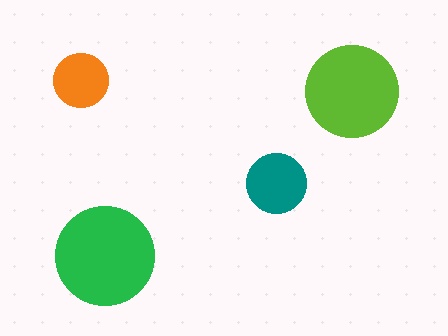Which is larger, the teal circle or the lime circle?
The lime one.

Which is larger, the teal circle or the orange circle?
The teal one.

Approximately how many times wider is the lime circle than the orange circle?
About 1.5 times wider.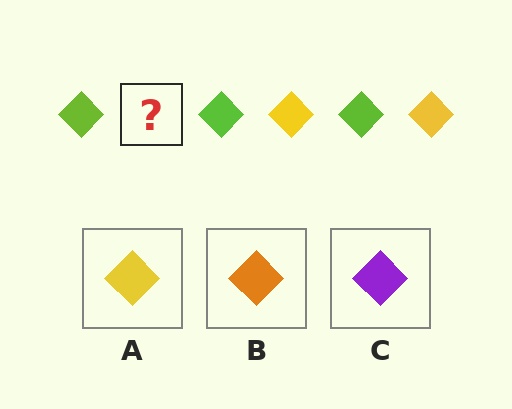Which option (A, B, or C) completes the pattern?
A.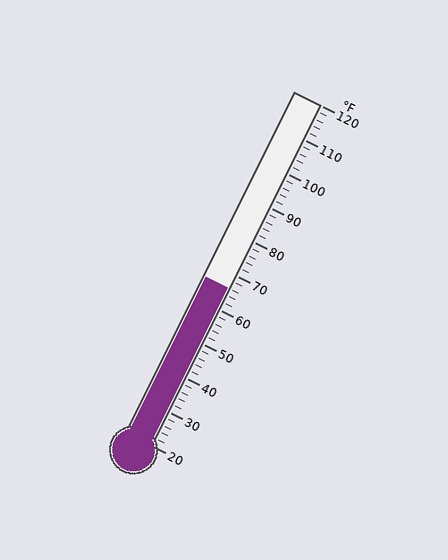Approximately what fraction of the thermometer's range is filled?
The thermometer is filled to approximately 45% of its range.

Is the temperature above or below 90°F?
The temperature is below 90°F.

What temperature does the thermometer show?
The thermometer shows approximately 66°F.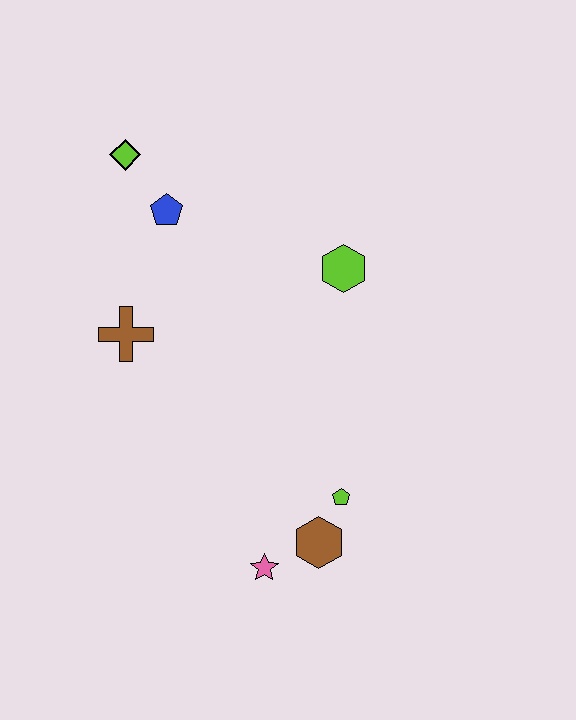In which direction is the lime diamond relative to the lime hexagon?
The lime diamond is to the left of the lime hexagon.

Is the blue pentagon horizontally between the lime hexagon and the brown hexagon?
No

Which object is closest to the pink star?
The brown hexagon is closest to the pink star.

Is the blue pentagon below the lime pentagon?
No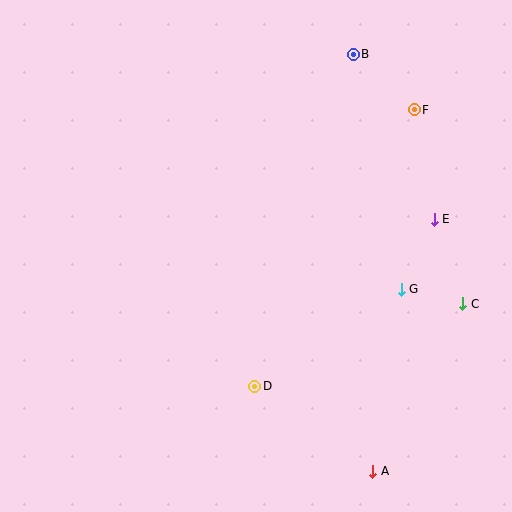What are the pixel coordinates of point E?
Point E is at (434, 219).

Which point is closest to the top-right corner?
Point F is closest to the top-right corner.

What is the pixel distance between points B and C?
The distance between B and C is 272 pixels.